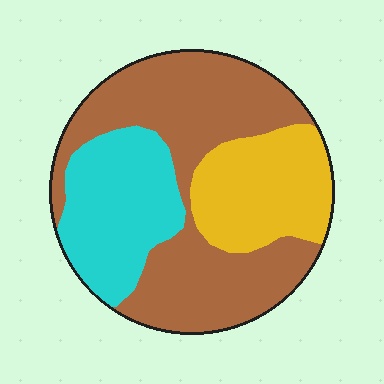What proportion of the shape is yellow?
Yellow covers 23% of the shape.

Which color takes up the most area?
Brown, at roughly 50%.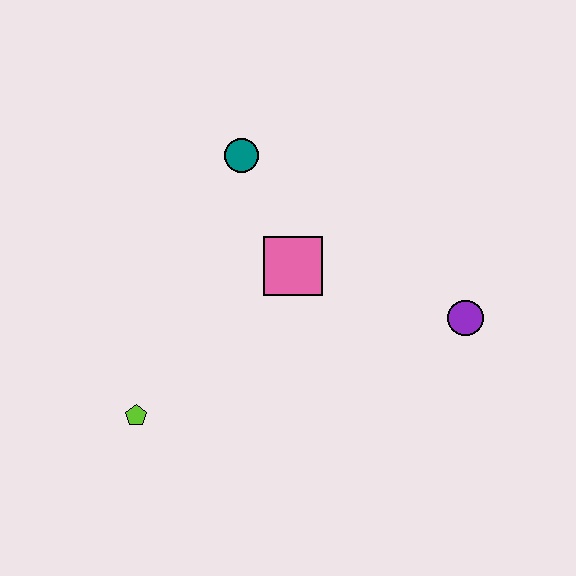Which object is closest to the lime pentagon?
The pink square is closest to the lime pentagon.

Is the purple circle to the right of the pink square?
Yes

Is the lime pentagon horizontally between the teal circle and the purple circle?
No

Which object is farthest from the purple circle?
The lime pentagon is farthest from the purple circle.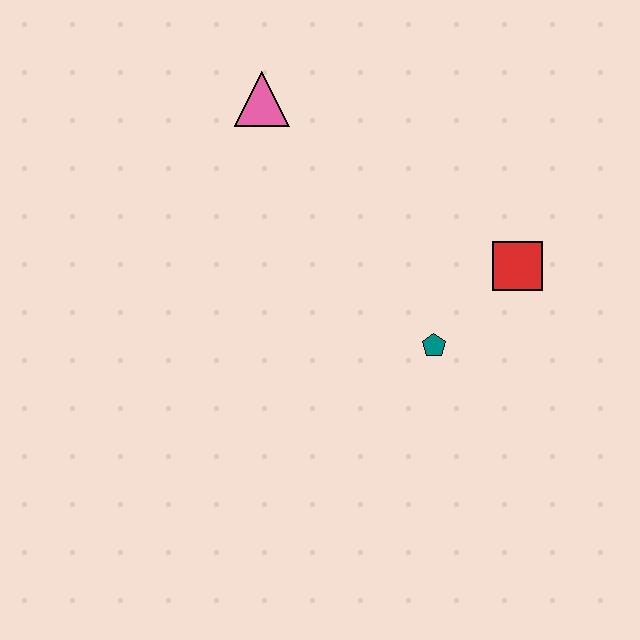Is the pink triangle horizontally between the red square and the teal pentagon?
No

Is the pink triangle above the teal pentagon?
Yes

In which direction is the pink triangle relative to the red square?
The pink triangle is to the left of the red square.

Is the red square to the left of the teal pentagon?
No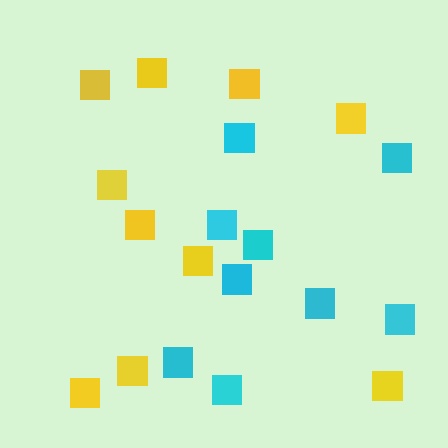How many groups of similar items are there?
There are 2 groups: one group of yellow squares (10) and one group of cyan squares (9).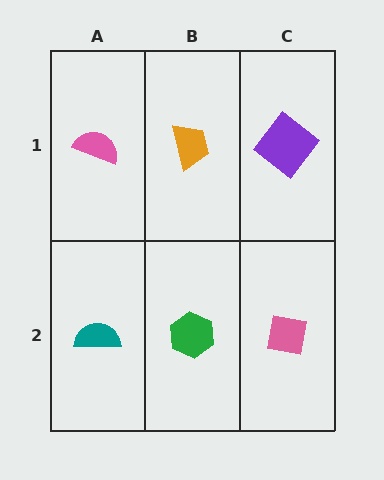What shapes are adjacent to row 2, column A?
A pink semicircle (row 1, column A), a green hexagon (row 2, column B).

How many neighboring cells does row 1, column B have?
3.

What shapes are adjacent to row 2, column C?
A purple diamond (row 1, column C), a green hexagon (row 2, column B).